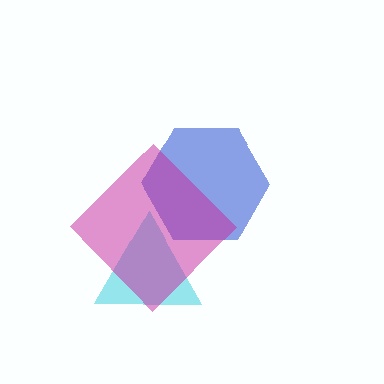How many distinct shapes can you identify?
There are 3 distinct shapes: a blue hexagon, a cyan triangle, a magenta diamond.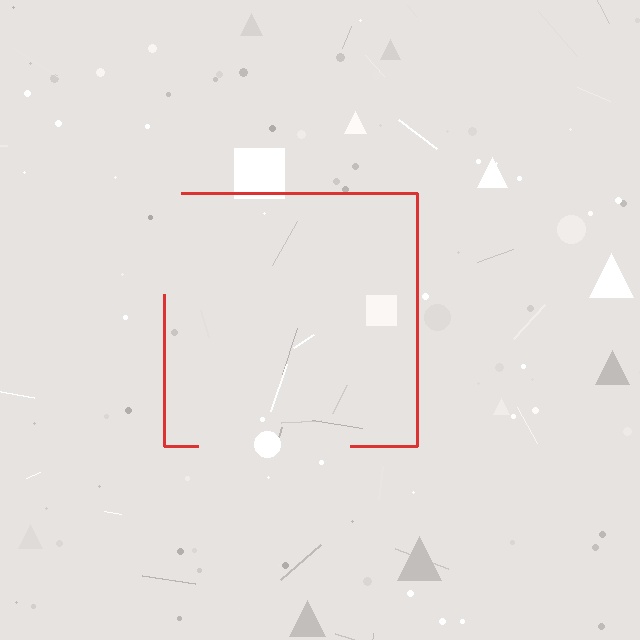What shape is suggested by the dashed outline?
The dashed outline suggests a square.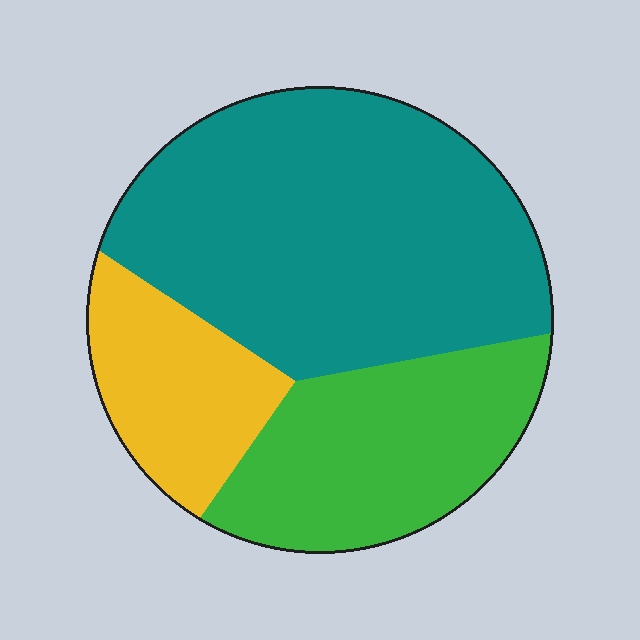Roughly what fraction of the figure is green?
Green covers about 30% of the figure.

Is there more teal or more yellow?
Teal.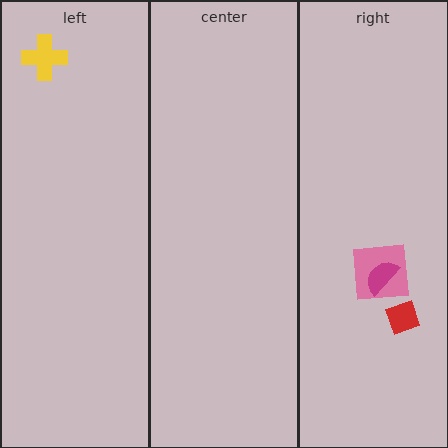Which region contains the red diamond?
The right region.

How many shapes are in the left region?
1.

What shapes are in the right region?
The pink square, the red diamond, the magenta semicircle.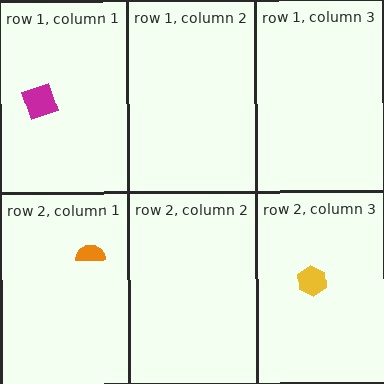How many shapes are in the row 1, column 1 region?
1.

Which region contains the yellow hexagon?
The row 2, column 3 region.